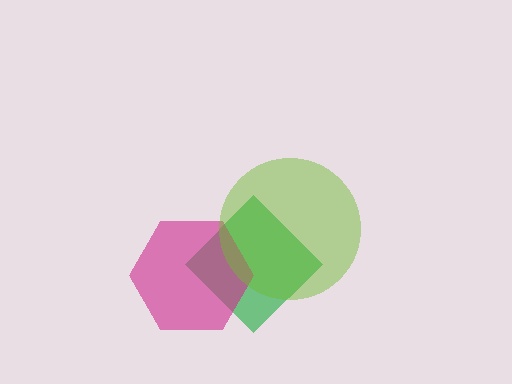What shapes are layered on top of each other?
The layered shapes are: a green diamond, a magenta hexagon, a lime circle.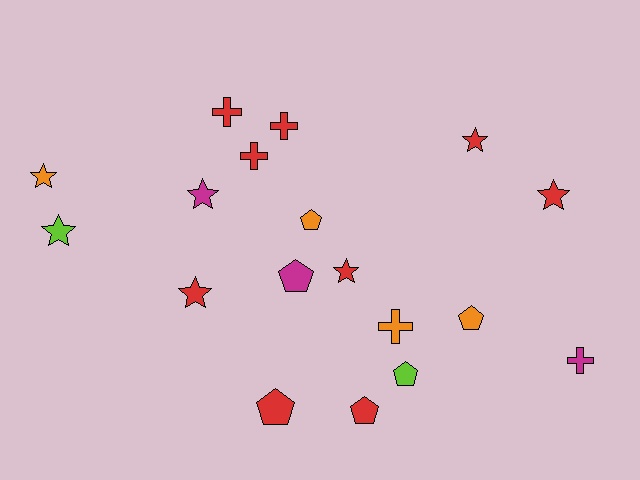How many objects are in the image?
There are 18 objects.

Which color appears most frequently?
Red, with 9 objects.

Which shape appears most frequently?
Star, with 7 objects.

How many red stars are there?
There are 4 red stars.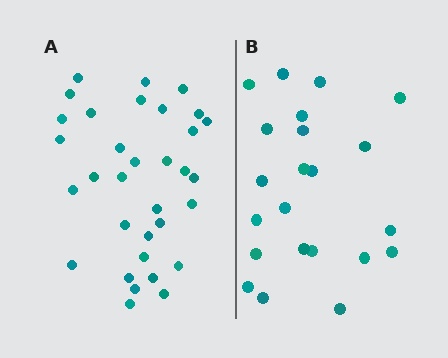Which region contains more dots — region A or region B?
Region A (the left region) has more dots.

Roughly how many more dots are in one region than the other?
Region A has roughly 12 or so more dots than region B.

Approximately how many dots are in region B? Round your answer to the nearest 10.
About 20 dots. (The exact count is 22, which rounds to 20.)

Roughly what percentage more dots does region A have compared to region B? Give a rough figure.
About 50% more.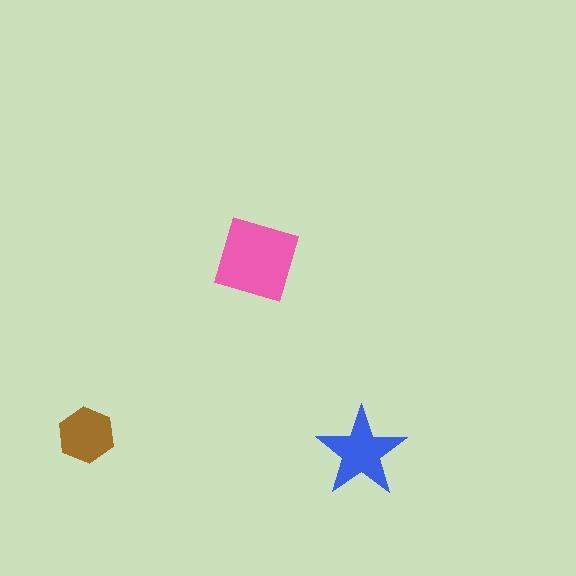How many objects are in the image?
There are 3 objects in the image.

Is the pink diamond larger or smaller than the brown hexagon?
Larger.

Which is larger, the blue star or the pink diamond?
The pink diamond.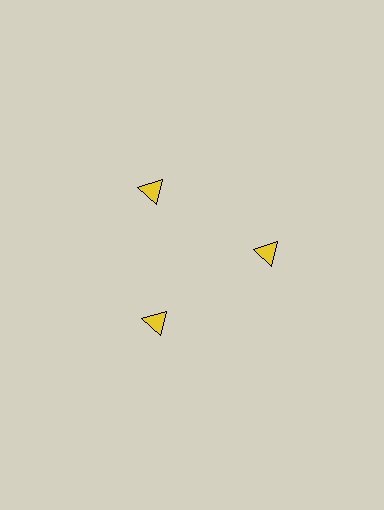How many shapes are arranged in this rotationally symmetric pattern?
There are 3 shapes, arranged in 3 groups of 1.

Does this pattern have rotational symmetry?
Yes, this pattern has 3-fold rotational symmetry. It looks the same after rotating 120 degrees around the center.